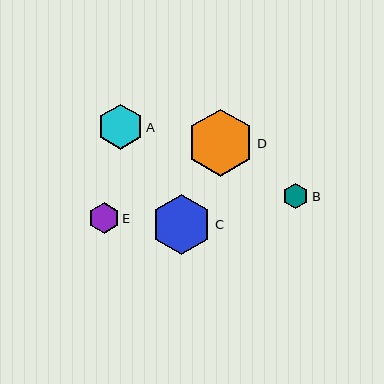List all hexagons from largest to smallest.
From largest to smallest: D, C, A, E, B.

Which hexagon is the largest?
Hexagon D is the largest with a size of approximately 68 pixels.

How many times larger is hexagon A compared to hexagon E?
Hexagon A is approximately 1.5 times the size of hexagon E.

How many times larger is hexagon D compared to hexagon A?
Hexagon D is approximately 1.5 times the size of hexagon A.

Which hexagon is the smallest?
Hexagon B is the smallest with a size of approximately 26 pixels.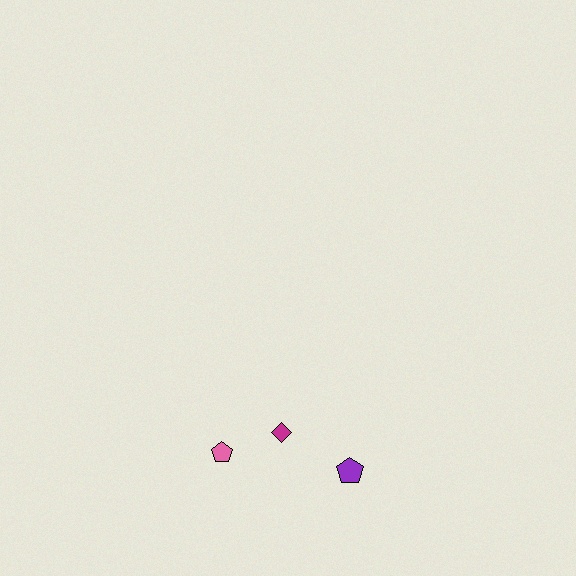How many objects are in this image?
There are 3 objects.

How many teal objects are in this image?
There are no teal objects.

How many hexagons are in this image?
There are no hexagons.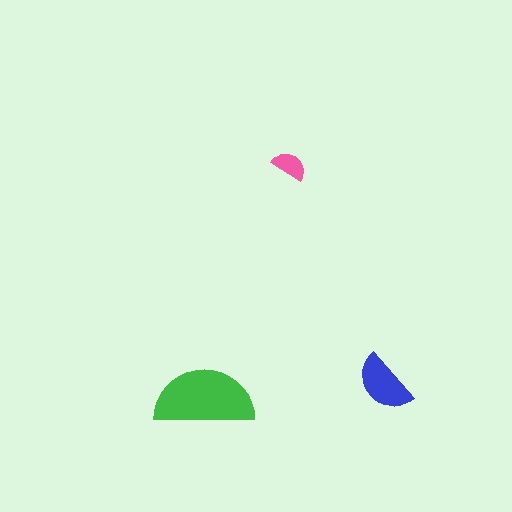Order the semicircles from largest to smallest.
the green one, the blue one, the pink one.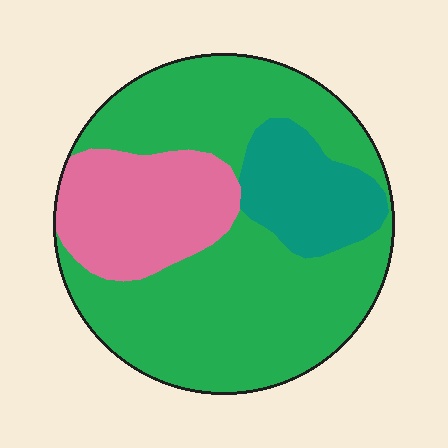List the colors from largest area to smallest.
From largest to smallest: green, pink, teal.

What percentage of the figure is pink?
Pink covers roughly 20% of the figure.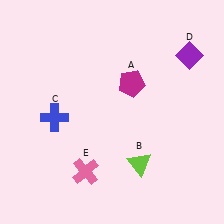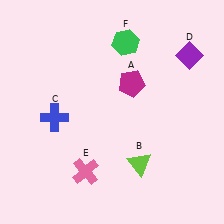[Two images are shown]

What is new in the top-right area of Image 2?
A green hexagon (F) was added in the top-right area of Image 2.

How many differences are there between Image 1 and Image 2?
There is 1 difference between the two images.